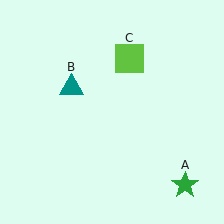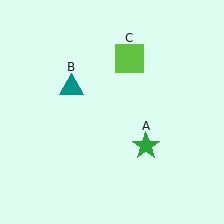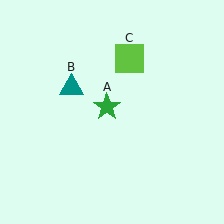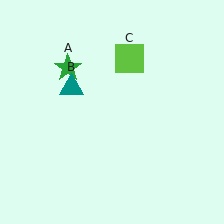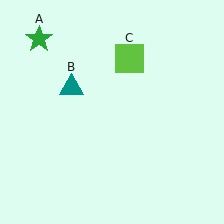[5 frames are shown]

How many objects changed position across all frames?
1 object changed position: green star (object A).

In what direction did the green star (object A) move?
The green star (object A) moved up and to the left.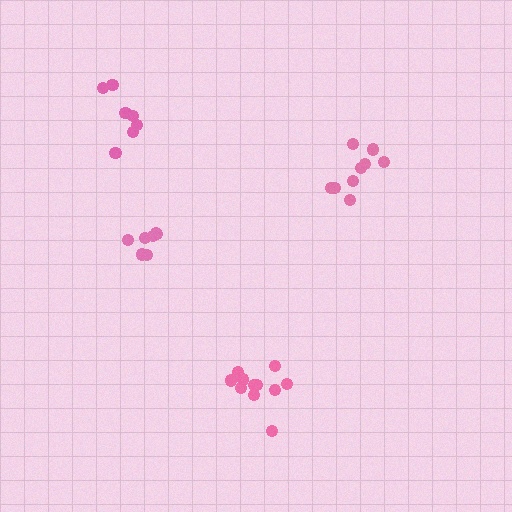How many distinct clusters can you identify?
There are 4 distinct clusters.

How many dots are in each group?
Group 1: 7 dots, Group 2: 7 dots, Group 3: 11 dots, Group 4: 9 dots (34 total).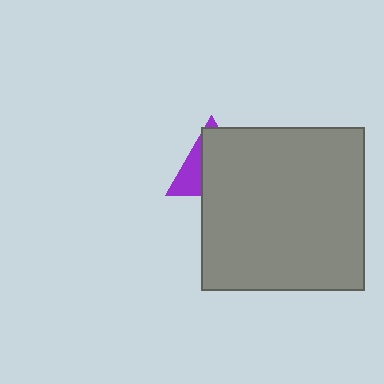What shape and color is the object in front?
The object in front is a gray square.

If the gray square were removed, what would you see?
You would see the complete purple triangle.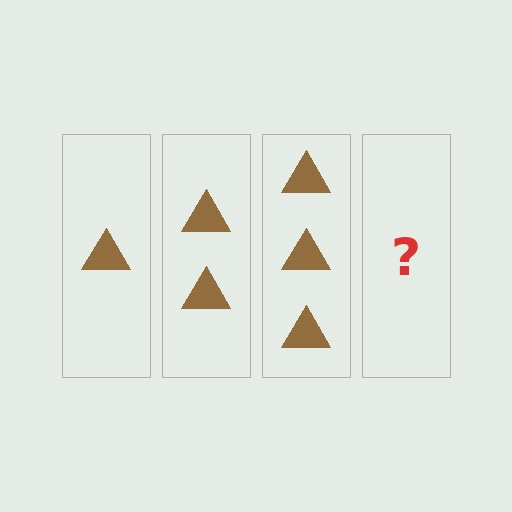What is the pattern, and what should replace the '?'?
The pattern is that each step adds one more triangle. The '?' should be 4 triangles.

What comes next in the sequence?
The next element should be 4 triangles.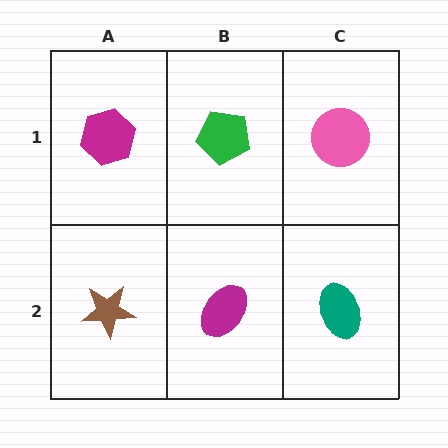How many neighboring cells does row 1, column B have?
3.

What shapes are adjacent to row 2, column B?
A green pentagon (row 1, column B), a brown star (row 2, column A), a teal ellipse (row 2, column C).